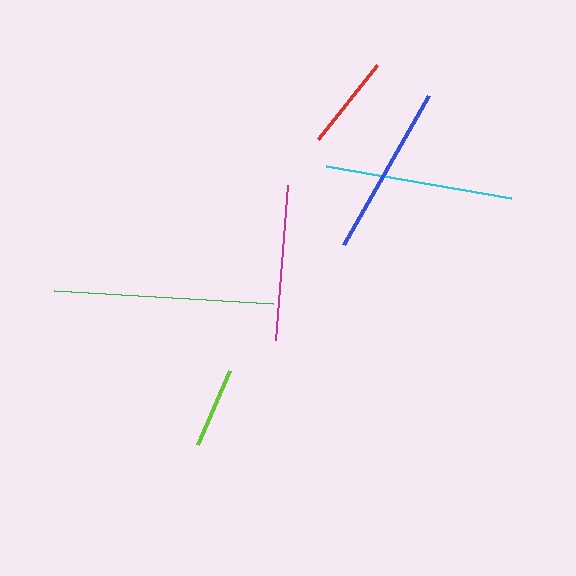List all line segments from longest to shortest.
From longest to shortest: green, cyan, blue, magenta, red, lime.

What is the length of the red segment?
The red segment is approximately 95 pixels long.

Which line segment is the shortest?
The lime line is the shortest at approximately 80 pixels.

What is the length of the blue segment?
The blue segment is approximately 172 pixels long.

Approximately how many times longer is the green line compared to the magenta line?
The green line is approximately 1.4 times the length of the magenta line.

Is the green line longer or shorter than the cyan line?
The green line is longer than the cyan line.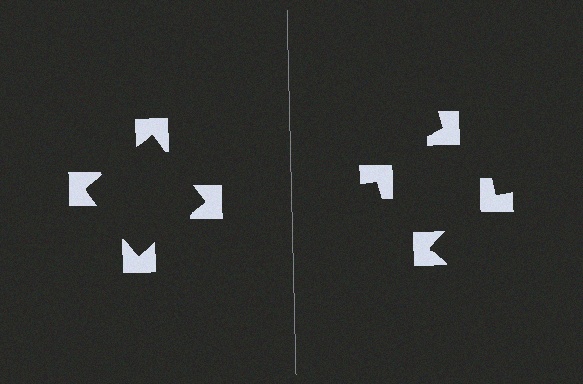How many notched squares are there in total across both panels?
8 — 4 on each side.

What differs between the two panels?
The notched squares are positioned identically on both sides; only the wedge orientations differ. On the left they align to a square; on the right they are misaligned.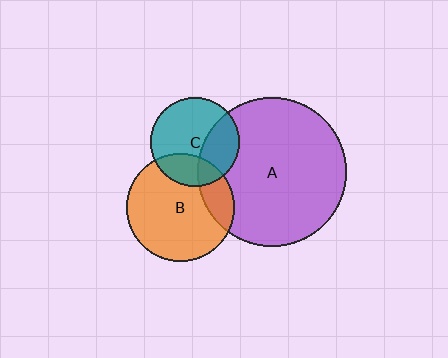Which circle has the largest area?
Circle A (purple).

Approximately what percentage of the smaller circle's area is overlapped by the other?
Approximately 25%.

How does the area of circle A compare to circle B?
Approximately 1.9 times.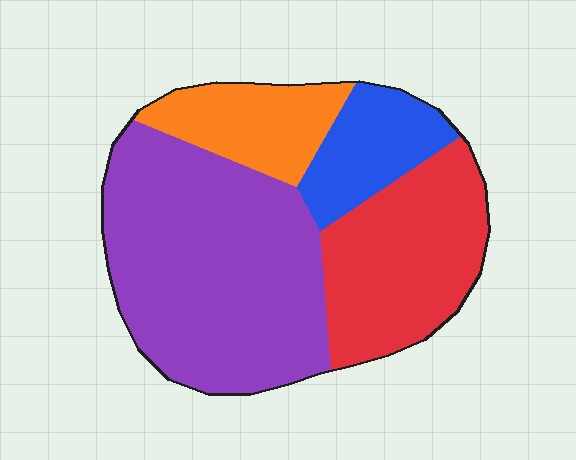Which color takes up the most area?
Purple, at roughly 50%.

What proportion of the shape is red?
Red covers about 25% of the shape.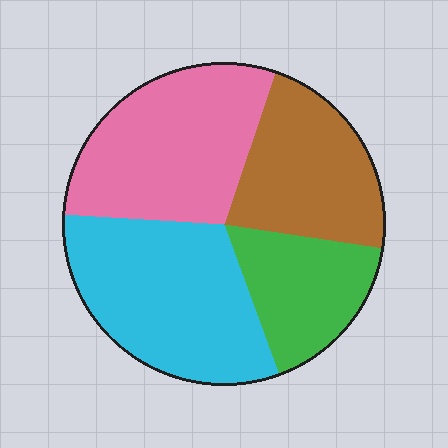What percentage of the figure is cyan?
Cyan takes up between a sixth and a third of the figure.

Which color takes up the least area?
Green, at roughly 15%.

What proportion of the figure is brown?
Brown covers about 20% of the figure.